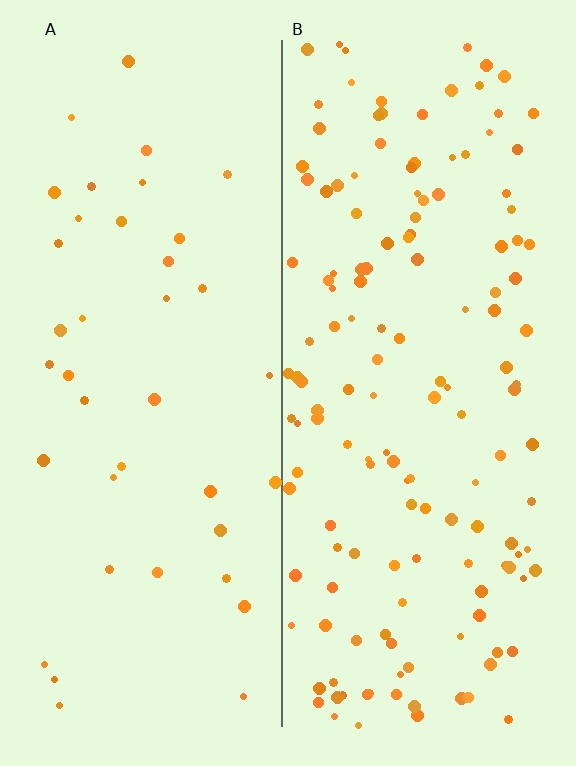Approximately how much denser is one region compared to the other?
Approximately 3.7× — region B over region A.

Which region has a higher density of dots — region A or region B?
B (the right).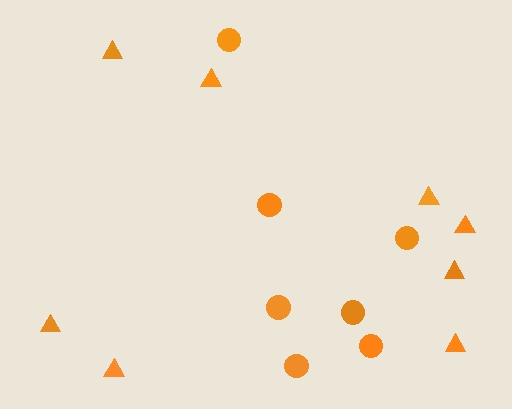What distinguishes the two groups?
There are 2 groups: one group of circles (7) and one group of triangles (8).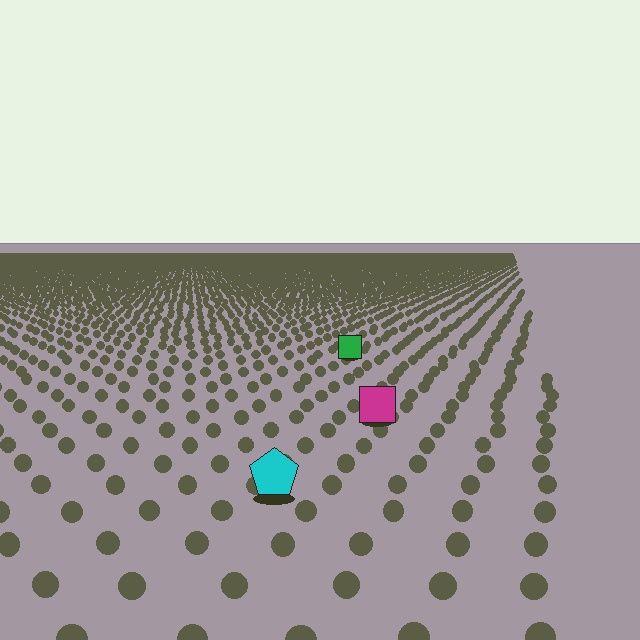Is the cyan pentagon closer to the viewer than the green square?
Yes. The cyan pentagon is closer — you can tell from the texture gradient: the ground texture is coarser near it.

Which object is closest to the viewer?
The cyan pentagon is closest. The texture marks near it are larger and more spread out.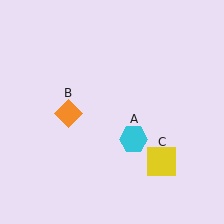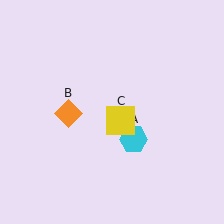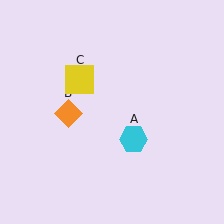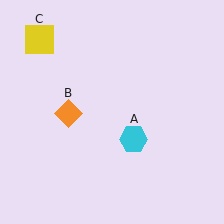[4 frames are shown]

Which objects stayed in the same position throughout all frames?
Cyan hexagon (object A) and orange diamond (object B) remained stationary.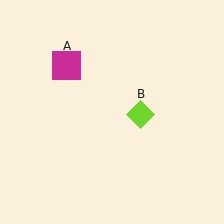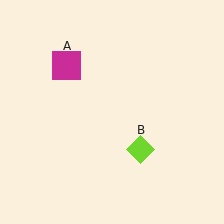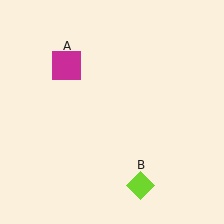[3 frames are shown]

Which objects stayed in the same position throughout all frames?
Magenta square (object A) remained stationary.